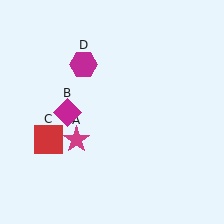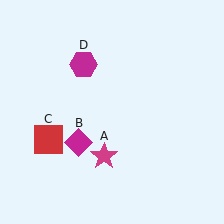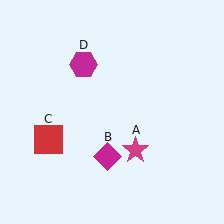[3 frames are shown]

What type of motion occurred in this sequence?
The magenta star (object A), magenta diamond (object B) rotated counterclockwise around the center of the scene.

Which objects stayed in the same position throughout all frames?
Red square (object C) and magenta hexagon (object D) remained stationary.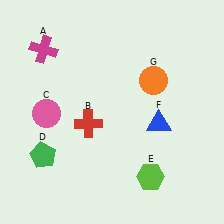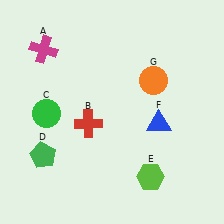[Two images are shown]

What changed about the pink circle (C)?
In Image 1, C is pink. In Image 2, it changed to green.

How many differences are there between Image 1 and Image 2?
There is 1 difference between the two images.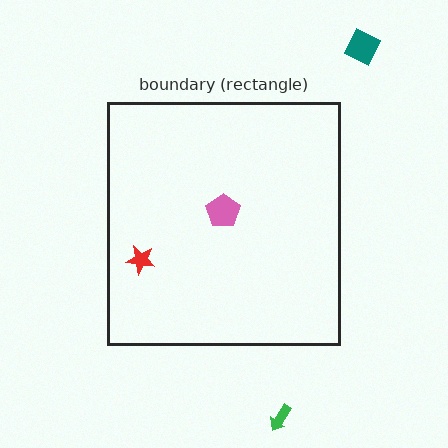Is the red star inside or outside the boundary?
Inside.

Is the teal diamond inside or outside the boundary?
Outside.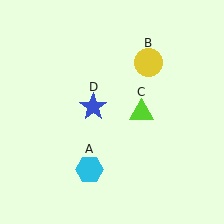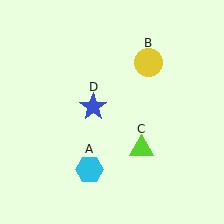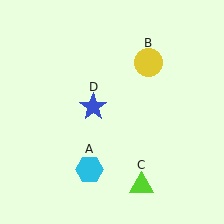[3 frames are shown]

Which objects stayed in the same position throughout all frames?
Cyan hexagon (object A) and yellow circle (object B) and blue star (object D) remained stationary.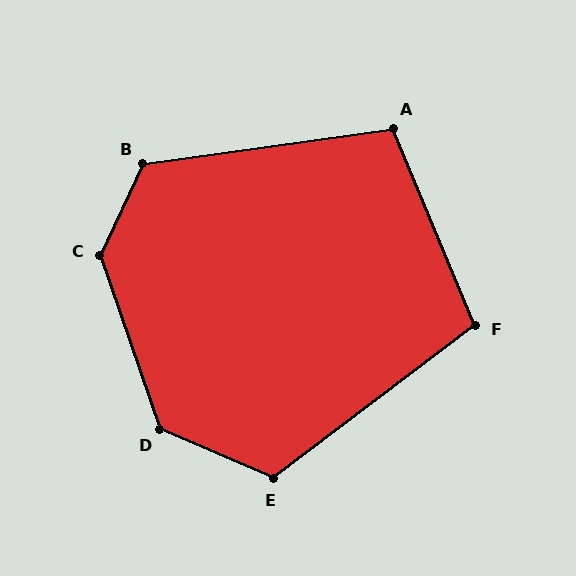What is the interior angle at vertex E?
Approximately 120 degrees (obtuse).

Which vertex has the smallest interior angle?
F, at approximately 104 degrees.